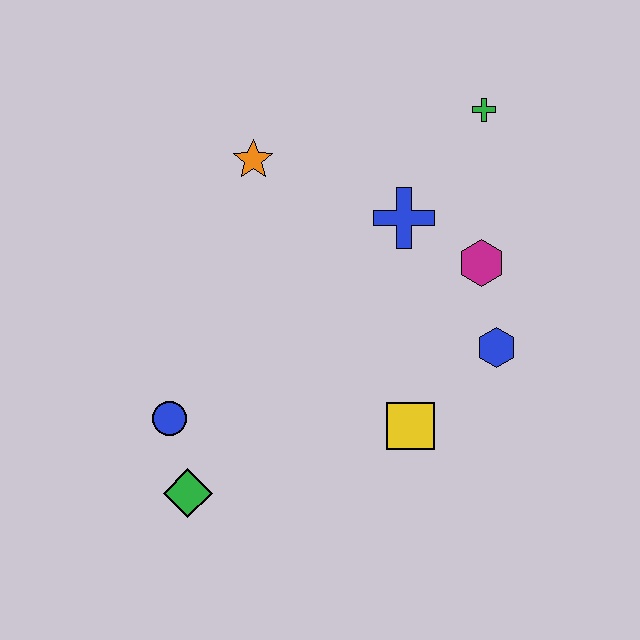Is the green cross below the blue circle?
No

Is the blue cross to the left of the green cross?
Yes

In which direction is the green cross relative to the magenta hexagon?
The green cross is above the magenta hexagon.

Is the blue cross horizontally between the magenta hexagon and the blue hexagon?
No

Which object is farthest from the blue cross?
The green diamond is farthest from the blue cross.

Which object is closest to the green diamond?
The blue circle is closest to the green diamond.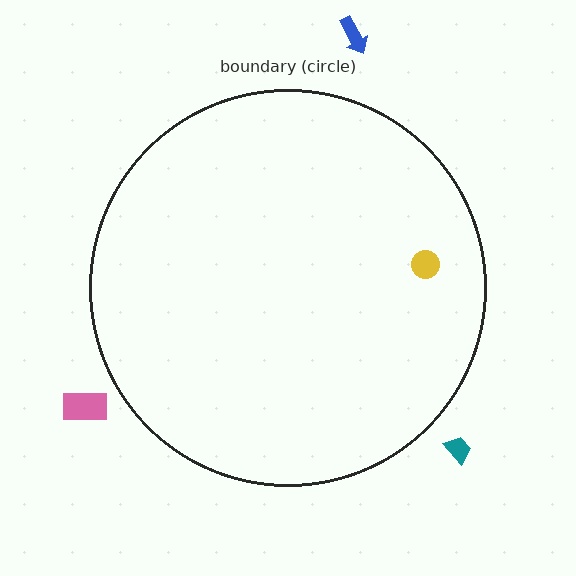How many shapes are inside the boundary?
1 inside, 3 outside.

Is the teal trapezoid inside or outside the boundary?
Outside.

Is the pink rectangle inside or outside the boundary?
Outside.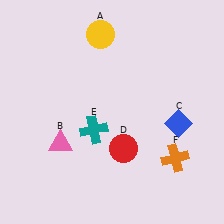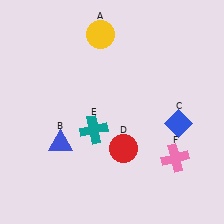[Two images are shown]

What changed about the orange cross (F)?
In Image 1, F is orange. In Image 2, it changed to pink.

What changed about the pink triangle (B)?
In Image 1, B is pink. In Image 2, it changed to blue.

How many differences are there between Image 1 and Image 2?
There are 2 differences between the two images.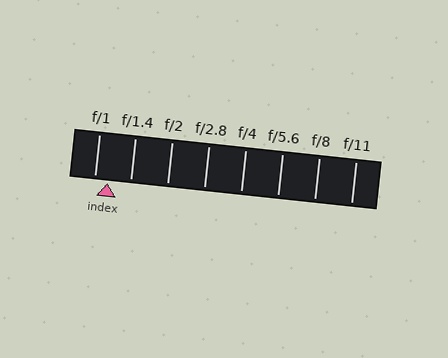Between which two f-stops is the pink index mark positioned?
The index mark is between f/1 and f/1.4.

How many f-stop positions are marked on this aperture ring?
There are 8 f-stop positions marked.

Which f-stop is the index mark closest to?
The index mark is closest to f/1.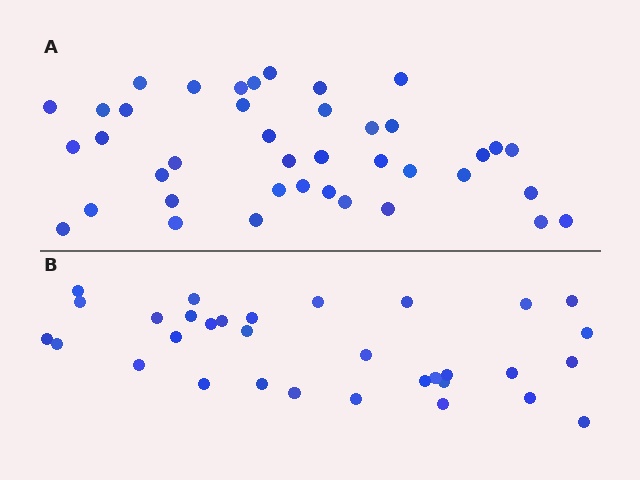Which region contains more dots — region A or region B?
Region A (the top region) has more dots.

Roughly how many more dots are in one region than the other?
Region A has roughly 8 or so more dots than region B.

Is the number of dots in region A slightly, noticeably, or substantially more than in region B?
Region A has noticeably more, but not dramatically so. The ratio is roughly 1.2 to 1.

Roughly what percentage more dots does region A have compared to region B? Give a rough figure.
About 25% more.